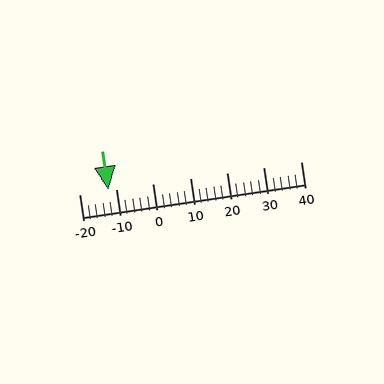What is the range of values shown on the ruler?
The ruler shows values from -20 to 40.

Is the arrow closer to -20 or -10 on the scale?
The arrow is closer to -10.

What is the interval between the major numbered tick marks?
The major tick marks are spaced 10 units apart.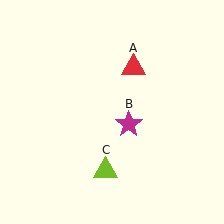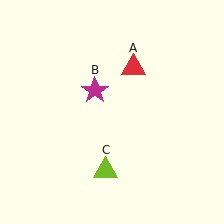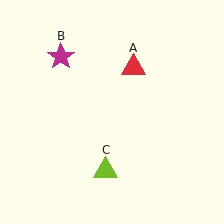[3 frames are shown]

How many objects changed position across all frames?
1 object changed position: magenta star (object B).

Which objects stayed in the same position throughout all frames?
Red triangle (object A) and lime triangle (object C) remained stationary.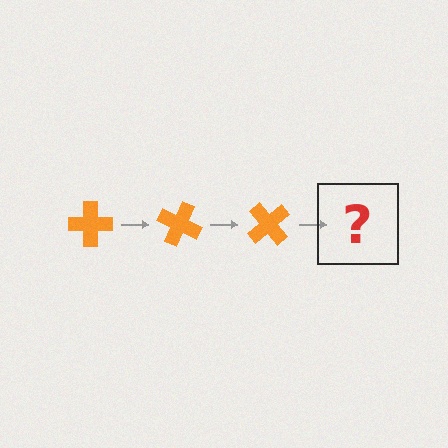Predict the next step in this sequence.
The next step is an orange cross rotated 75 degrees.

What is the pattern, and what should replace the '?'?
The pattern is that the cross rotates 25 degrees each step. The '?' should be an orange cross rotated 75 degrees.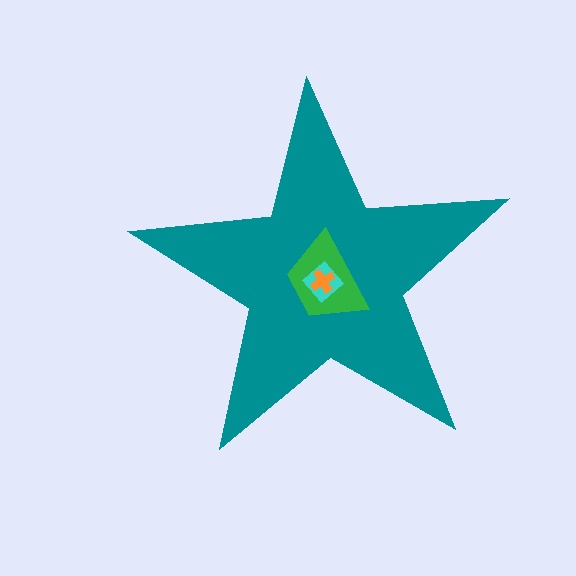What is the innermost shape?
The orange cross.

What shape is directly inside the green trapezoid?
The cyan diamond.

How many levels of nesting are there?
4.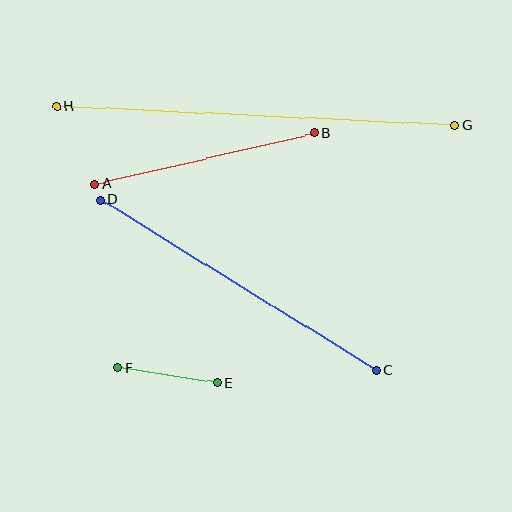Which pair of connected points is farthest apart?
Points G and H are farthest apart.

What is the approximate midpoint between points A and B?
The midpoint is at approximately (204, 159) pixels.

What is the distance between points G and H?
The distance is approximately 398 pixels.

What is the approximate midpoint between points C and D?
The midpoint is at approximately (239, 285) pixels.